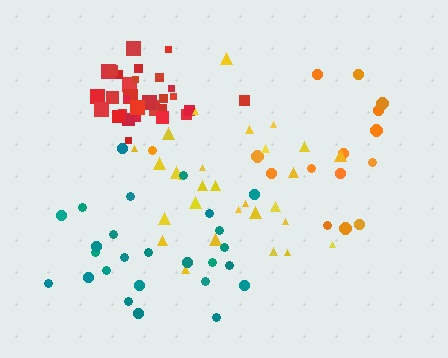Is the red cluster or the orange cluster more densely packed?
Red.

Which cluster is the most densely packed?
Red.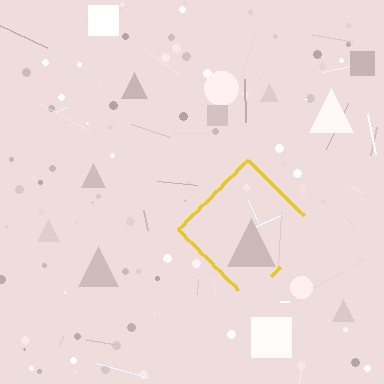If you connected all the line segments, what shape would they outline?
They would outline a diamond.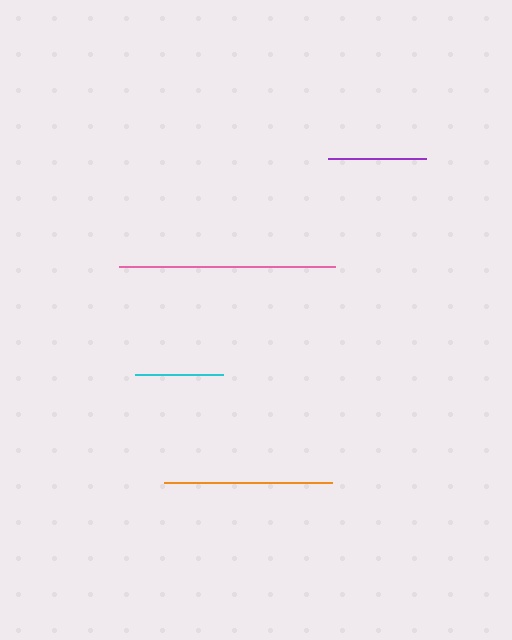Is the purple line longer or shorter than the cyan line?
The purple line is longer than the cyan line.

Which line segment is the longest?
The pink line is the longest at approximately 216 pixels.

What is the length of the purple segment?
The purple segment is approximately 98 pixels long.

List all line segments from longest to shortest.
From longest to shortest: pink, orange, purple, cyan.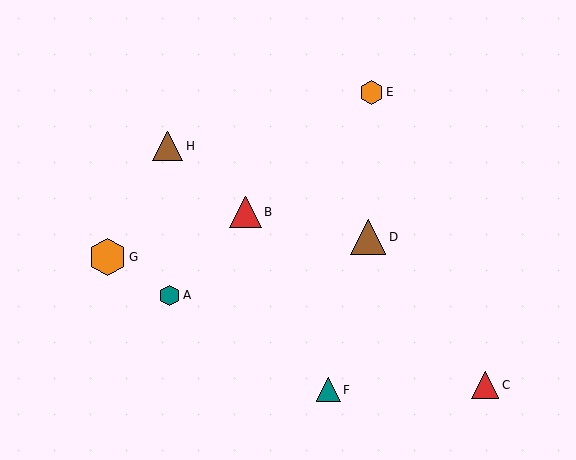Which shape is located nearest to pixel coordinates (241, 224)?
The red triangle (labeled B) at (245, 212) is nearest to that location.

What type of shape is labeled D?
Shape D is a brown triangle.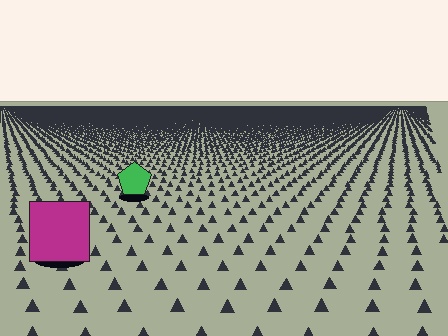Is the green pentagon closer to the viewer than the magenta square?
No. The magenta square is closer — you can tell from the texture gradient: the ground texture is coarser near it.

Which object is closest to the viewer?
The magenta square is closest. The texture marks near it are larger and more spread out.